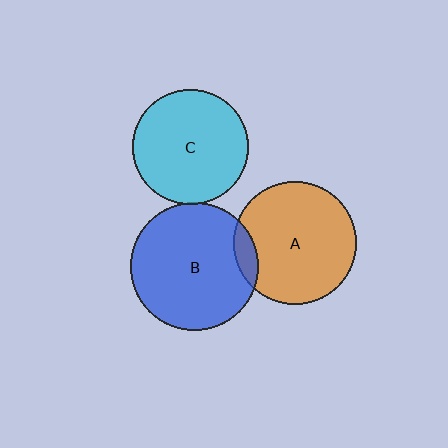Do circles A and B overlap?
Yes.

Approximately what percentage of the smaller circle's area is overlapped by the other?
Approximately 10%.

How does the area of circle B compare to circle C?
Approximately 1.2 times.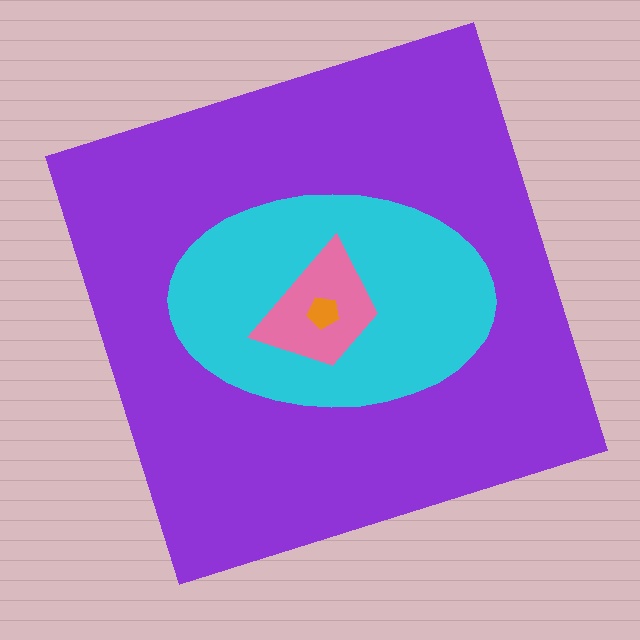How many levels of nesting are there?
4.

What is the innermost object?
The orange pentagon.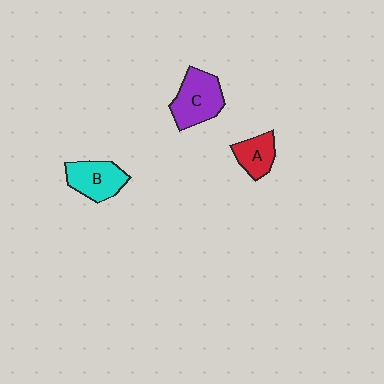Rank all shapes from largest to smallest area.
From largest to smallest: C (purple), B (cyan), A (red).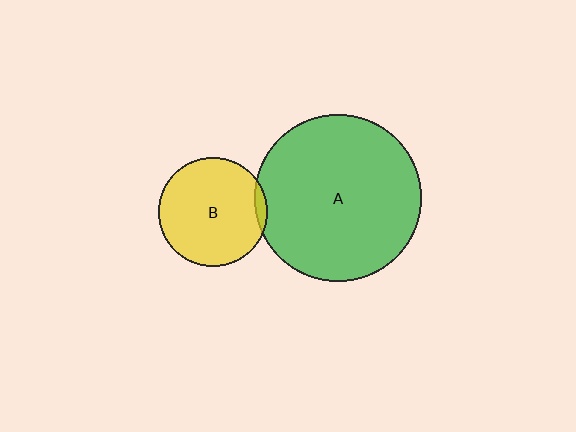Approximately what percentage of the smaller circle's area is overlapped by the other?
Approximately 5%.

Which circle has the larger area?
Circle A (green).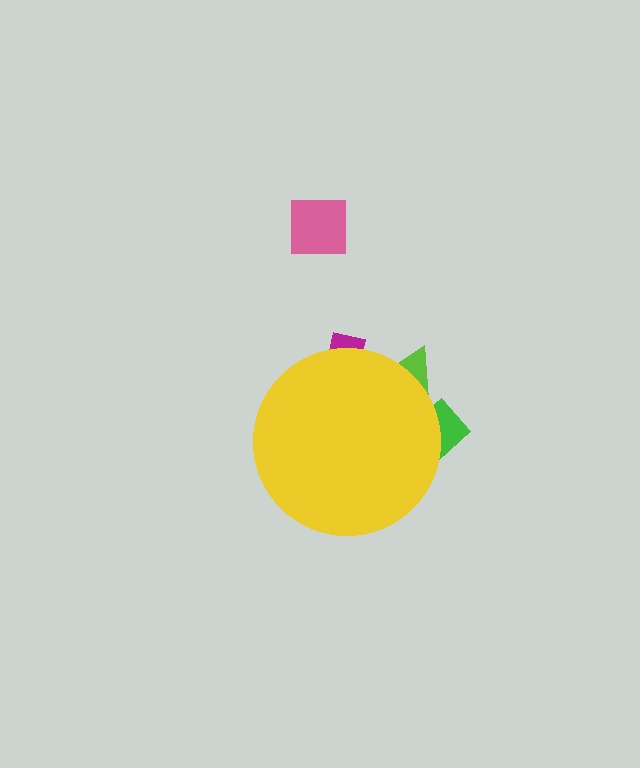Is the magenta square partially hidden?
Yes, the magenta square is partially hidden behind the yellow circle.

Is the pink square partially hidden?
No, the pink square is fully visible.